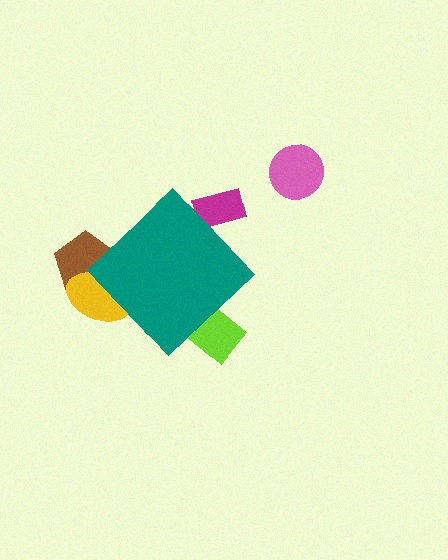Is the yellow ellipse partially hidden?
Yes, the yellow ellipse is partially hidden behind the teal diamond.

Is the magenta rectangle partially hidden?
Yes, the magenta rectangle is partially hidden behind the teal diamond.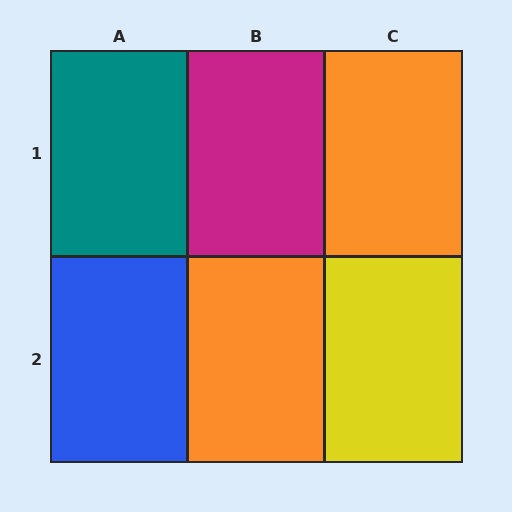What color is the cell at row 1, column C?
Orange.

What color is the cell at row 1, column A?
Teal.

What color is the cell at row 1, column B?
Magenta.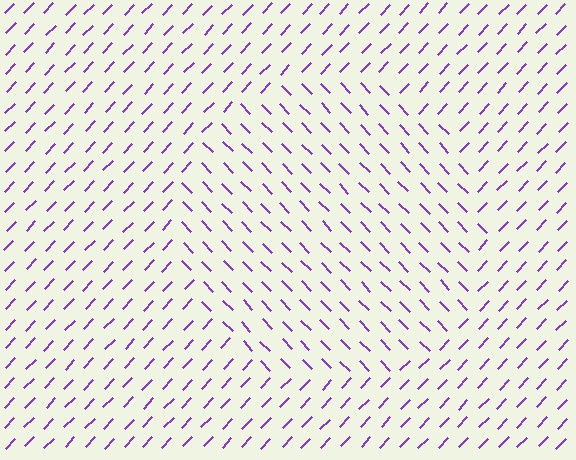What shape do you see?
I see a circle.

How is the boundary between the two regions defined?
The boundary is defined purely by a change in line orientation (approximately 87 degrees difference). All lines are the same color and thickness.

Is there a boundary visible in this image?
Yes, there is a texture boundary formed by a change in line orientation.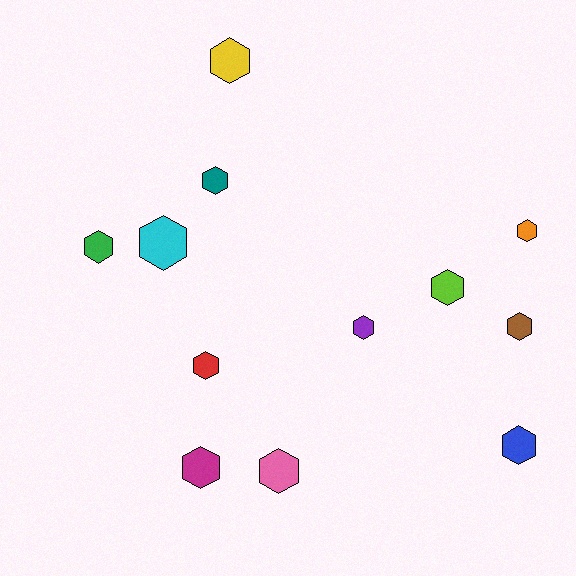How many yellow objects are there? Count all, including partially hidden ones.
There is 1 yellow object.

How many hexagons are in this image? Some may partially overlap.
There are 12 hexagons.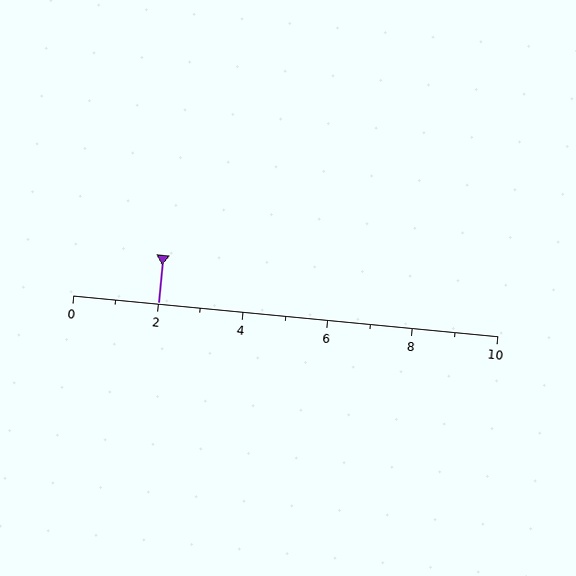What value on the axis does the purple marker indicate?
The marker indicates approximately 2.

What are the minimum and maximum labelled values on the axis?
The axis runs from 0 to 10.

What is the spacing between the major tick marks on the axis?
The major ticks are spaced 2 apart.